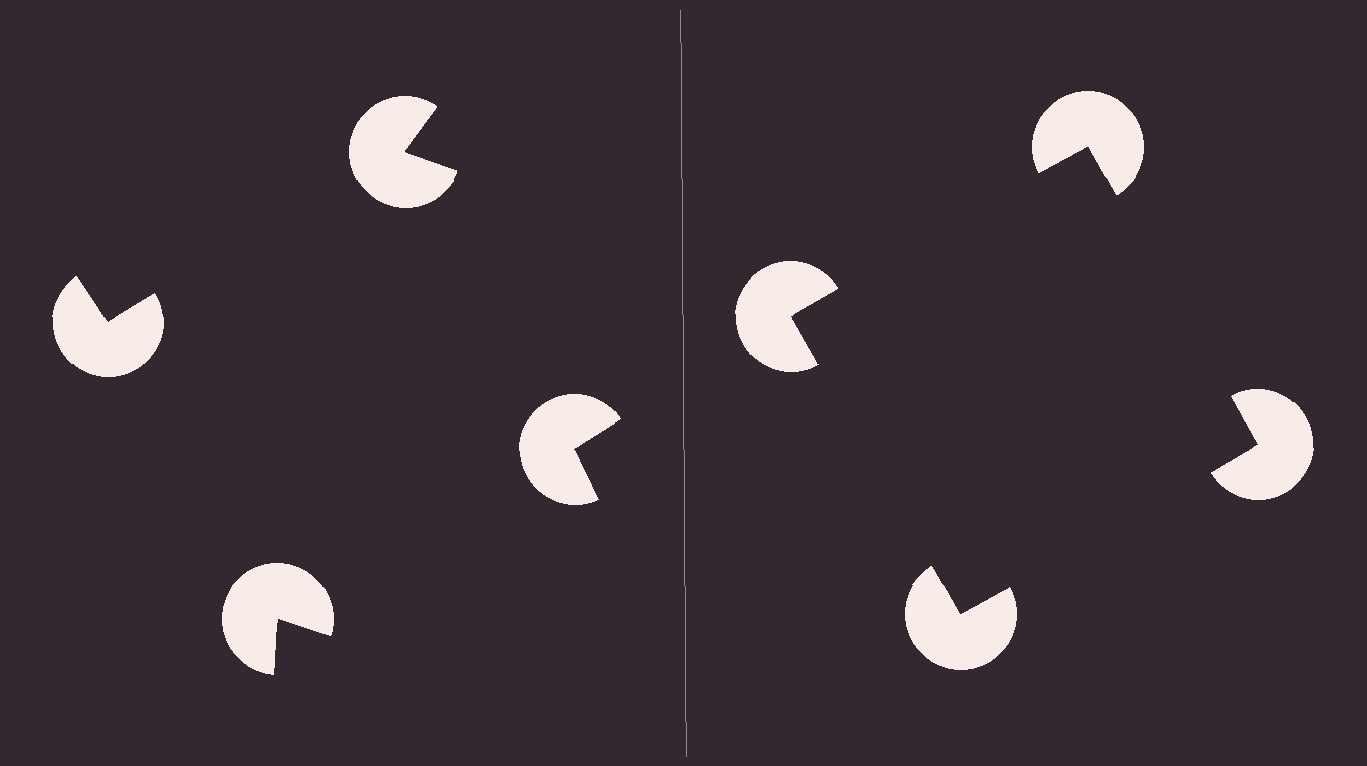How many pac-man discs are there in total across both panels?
8 — 4 on each side.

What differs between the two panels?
The pac-man discs are positioned identically on both sides; only the wedge orientations differ. On the right they align to a square; on the left they are misaligned.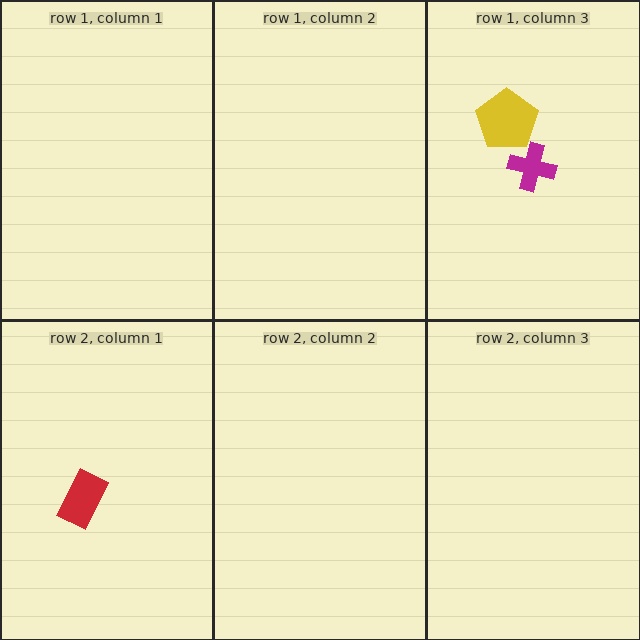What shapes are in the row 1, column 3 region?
The yellow pentagon, the magenta cross.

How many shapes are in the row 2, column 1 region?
1.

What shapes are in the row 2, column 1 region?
The red rectangle.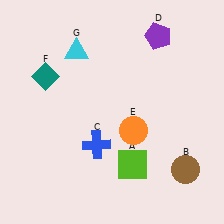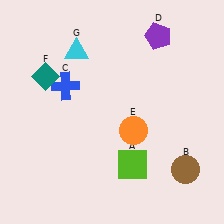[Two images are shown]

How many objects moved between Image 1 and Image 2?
1 object moved between the two images.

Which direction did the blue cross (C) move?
The blue cross (C) moved up.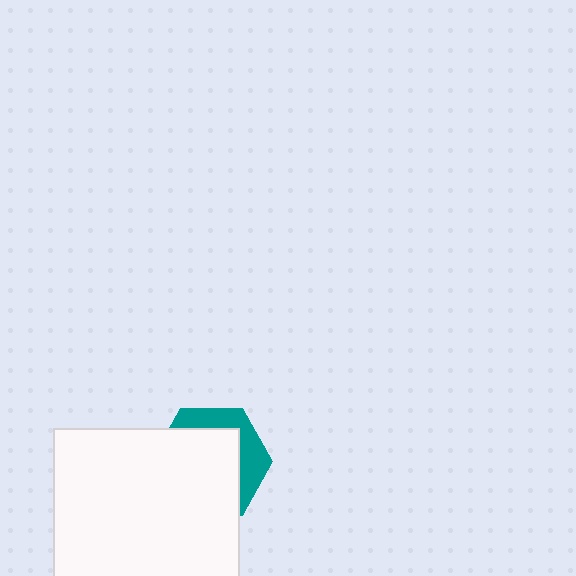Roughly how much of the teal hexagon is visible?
A small part of it is visible (roughly 33%).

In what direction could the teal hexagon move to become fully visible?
The teal hexagon could move toward the upper-right. That would shift it out from behind the white square entirely.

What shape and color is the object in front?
The object in front is a white square.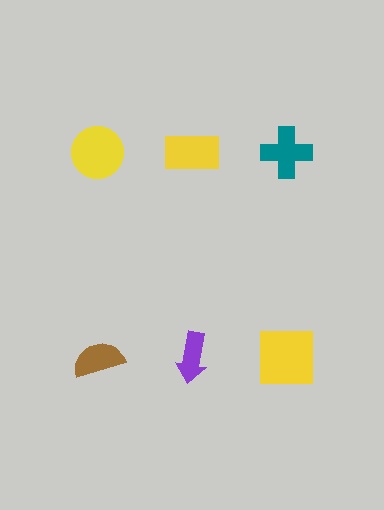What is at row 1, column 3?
A teal cross.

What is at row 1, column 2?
A yellow rectangle.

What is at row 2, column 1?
A brown semicircle.